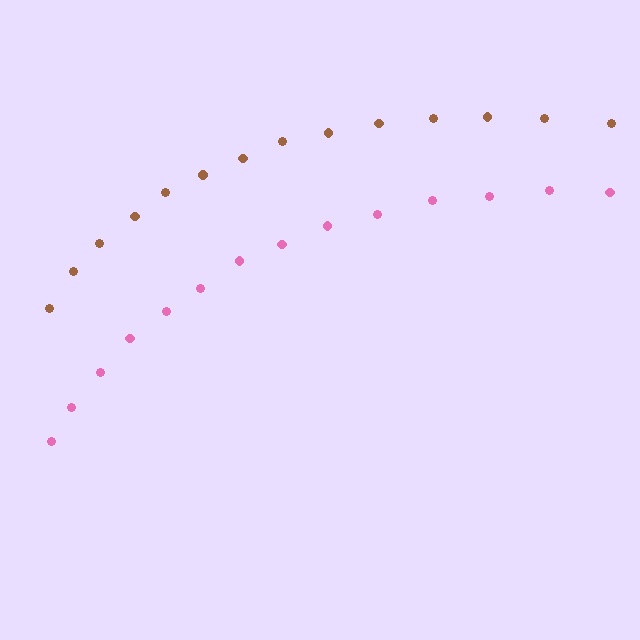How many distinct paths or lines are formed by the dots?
There are 2 distinct paths.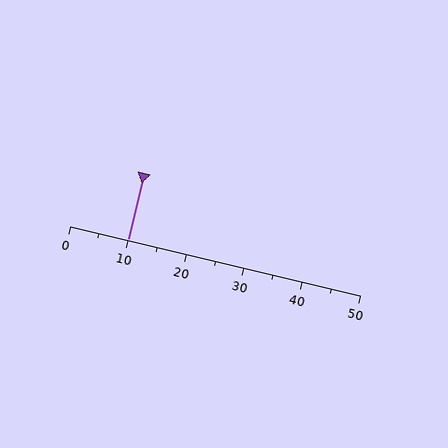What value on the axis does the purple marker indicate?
The marker indicates approximately 10.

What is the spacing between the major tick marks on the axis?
The major ticks are spaced 10 apart.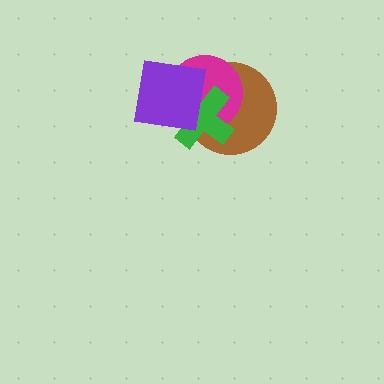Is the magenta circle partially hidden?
Yes, it is partially covered by another shape.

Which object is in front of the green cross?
The purple square is in front of the green cross.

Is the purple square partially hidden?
No, no other shape covers it.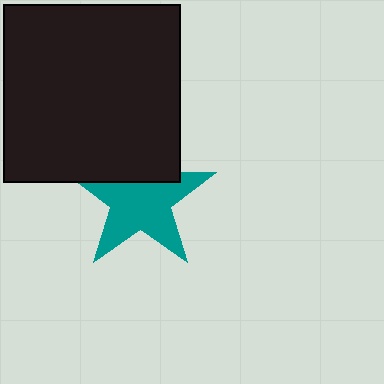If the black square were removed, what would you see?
You would see the complete teal star.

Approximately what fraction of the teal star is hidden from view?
Roughly 31% of the teal star is hidden behind the black square.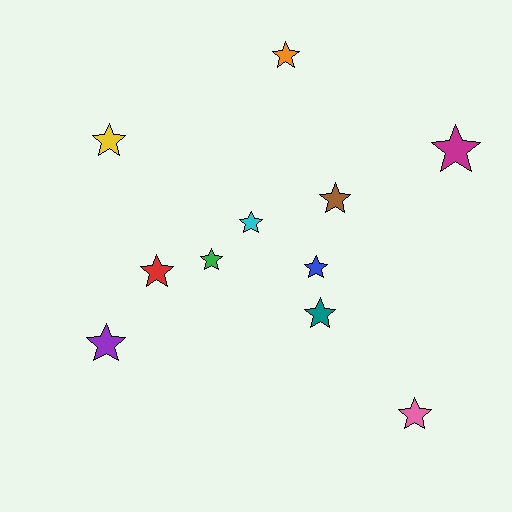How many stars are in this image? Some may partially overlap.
There are 11 stars.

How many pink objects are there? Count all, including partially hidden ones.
There is 1 pink object.